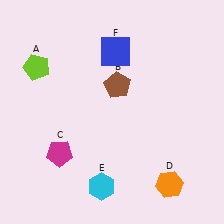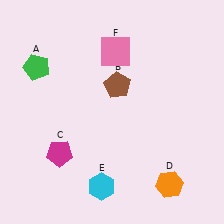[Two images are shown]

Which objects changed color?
A changed from lime to green. F changed from blue to pink.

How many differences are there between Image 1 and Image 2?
There are 2 differences between the two images.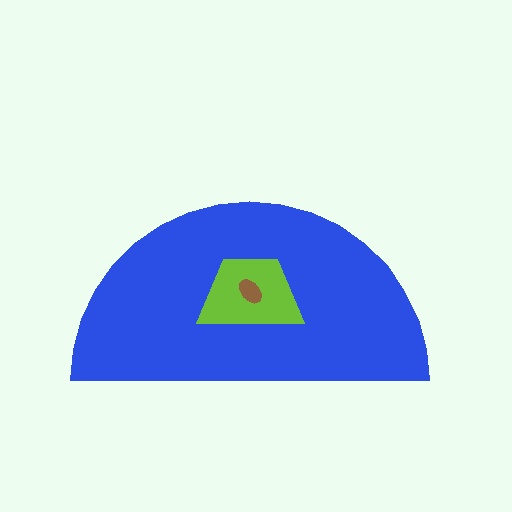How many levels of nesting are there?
3.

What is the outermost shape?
The blue semicircle.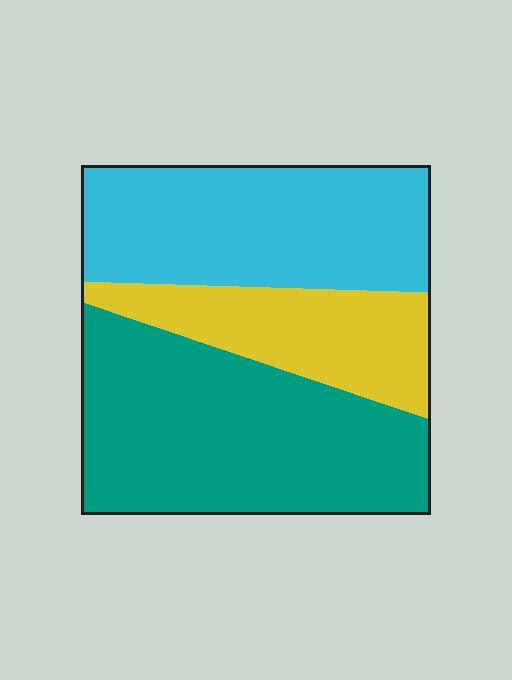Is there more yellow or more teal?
Teal.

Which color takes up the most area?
Teal, at roughly 45%.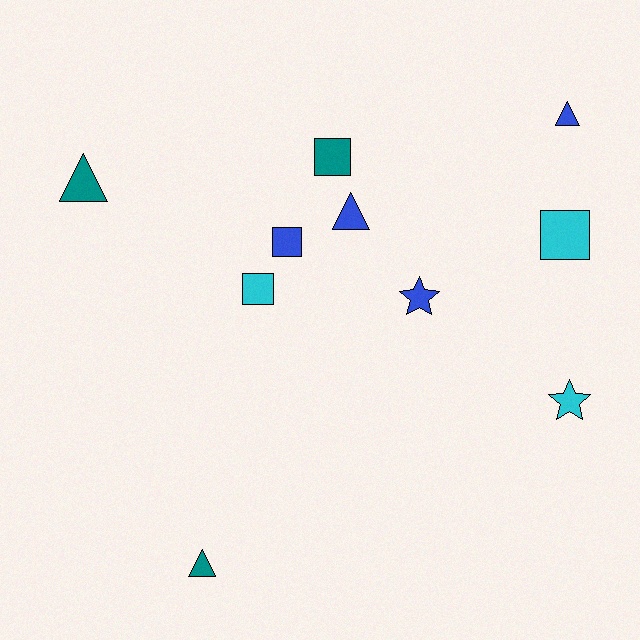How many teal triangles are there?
There are 2 teal triangles.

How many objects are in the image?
There are 10 objects.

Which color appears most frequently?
Blue, with 4 objects.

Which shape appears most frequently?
Square, with 4 objects.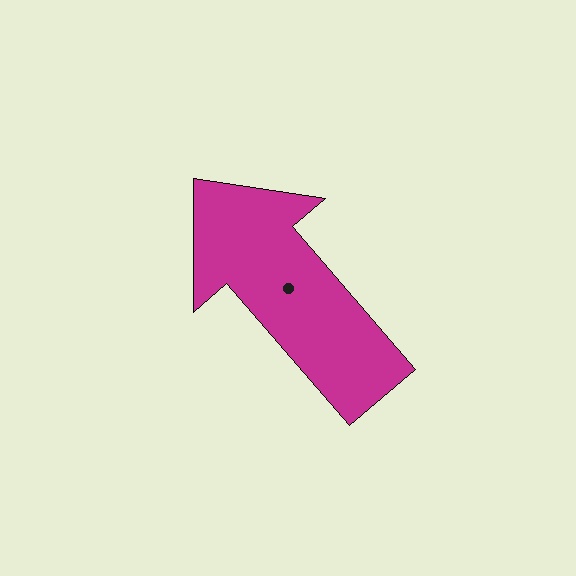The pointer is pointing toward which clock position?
Roughly 11 o'clock.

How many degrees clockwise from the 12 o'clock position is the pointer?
Approximately 319 degrees.